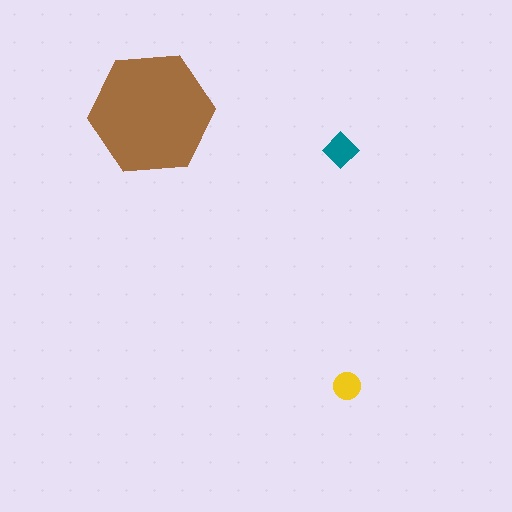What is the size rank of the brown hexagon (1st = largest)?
1st.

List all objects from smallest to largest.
The yellow circle, the teal diamond, the brown hexagon.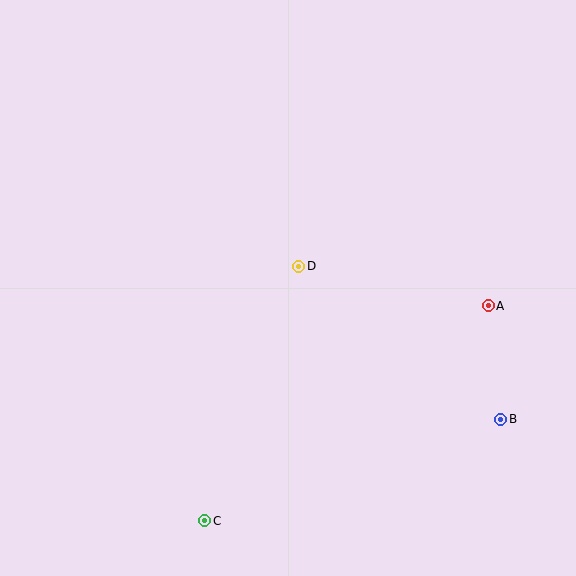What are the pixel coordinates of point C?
Point C is at (205, 521).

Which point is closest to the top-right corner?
Point A is closest to the top-right corner.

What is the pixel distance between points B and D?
The distance between B and D is 253 pixels.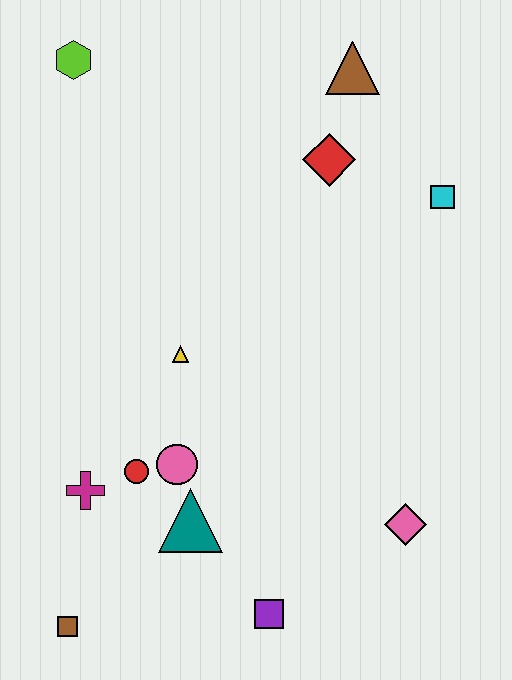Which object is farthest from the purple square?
The lime hexagon is farthest from the purple square.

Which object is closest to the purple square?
The teal triangle is closest to the purple square.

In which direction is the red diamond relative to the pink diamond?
The red diamond is above the pink diamond.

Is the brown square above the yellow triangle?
No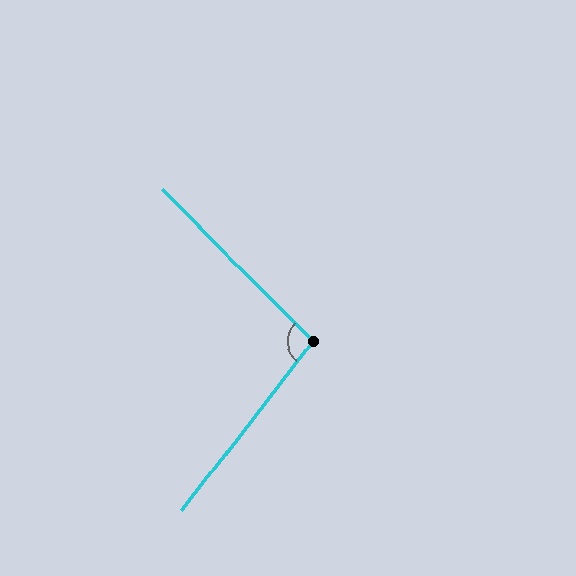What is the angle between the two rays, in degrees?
Approximately 98 degrees.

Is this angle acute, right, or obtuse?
It is obtuse.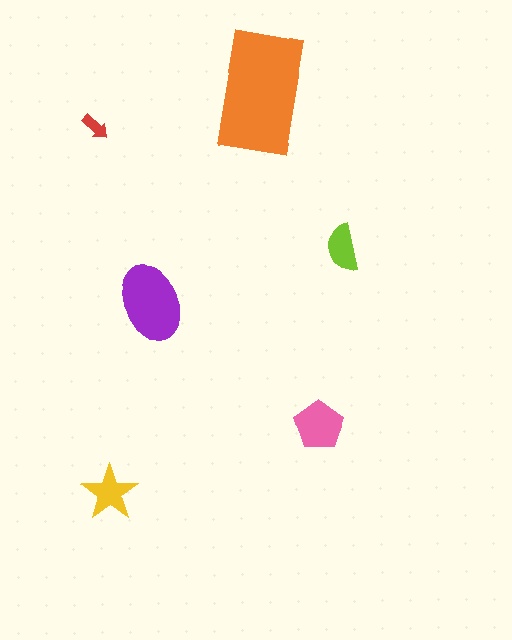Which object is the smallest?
The red arrow.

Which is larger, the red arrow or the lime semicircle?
The lime semicircle.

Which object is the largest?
The orange rectangle.